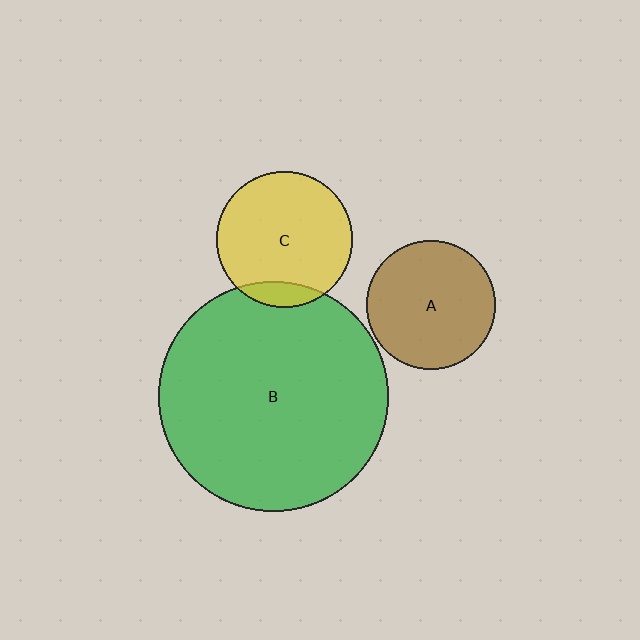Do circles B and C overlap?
Yes.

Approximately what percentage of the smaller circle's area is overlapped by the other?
Approximately 10%.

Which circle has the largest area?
Circle B (green).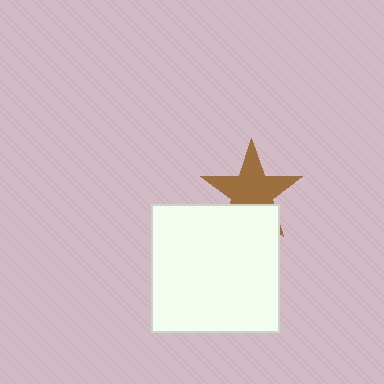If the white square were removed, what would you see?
You would see the complete brown star.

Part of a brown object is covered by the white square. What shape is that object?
It is a star.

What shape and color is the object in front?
The object in front is a white square.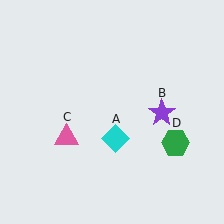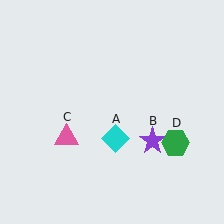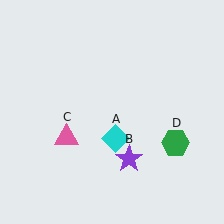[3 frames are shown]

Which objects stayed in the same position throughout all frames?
Cyan diamond (object A) and pink triangle (object C) and green hexagon (object D) remained stationary.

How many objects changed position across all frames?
1 object changed position: purple star (object B).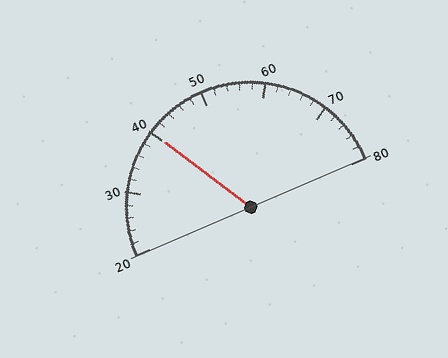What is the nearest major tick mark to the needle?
The nearest major tick mark is 40.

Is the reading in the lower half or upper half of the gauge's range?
The reading is in the lower half of the range (20 to 80).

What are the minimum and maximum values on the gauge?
The gauge ranges from 20 to 80.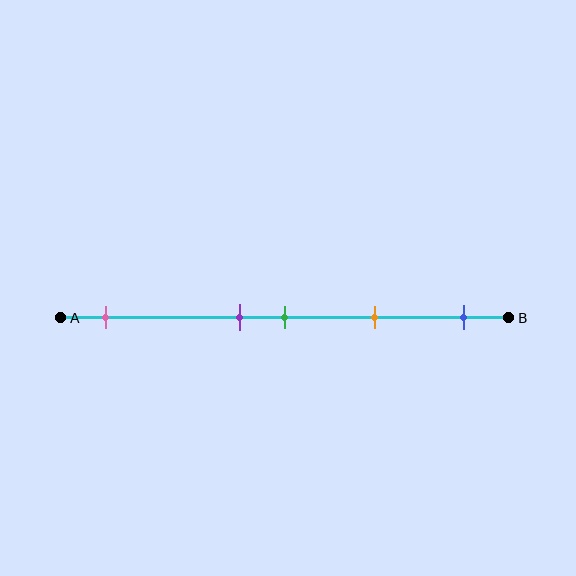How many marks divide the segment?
There are 5 marks dividing the segment.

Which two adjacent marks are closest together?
The purple and green marks are the closest adjacent pair.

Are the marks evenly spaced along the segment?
No, the marks are not evenly spaced.